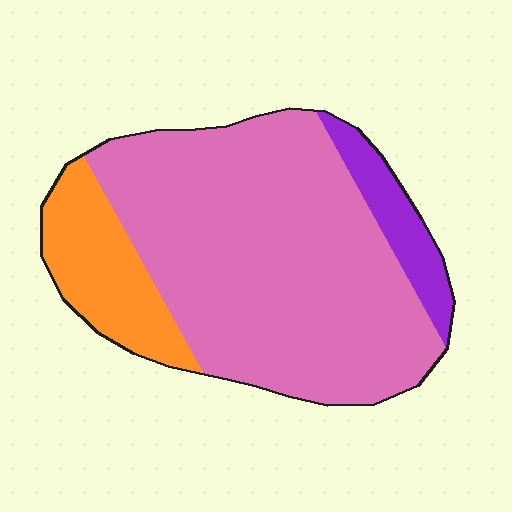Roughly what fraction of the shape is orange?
Orange covers 17% of the shape.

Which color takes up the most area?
Pink, at roughly 75%.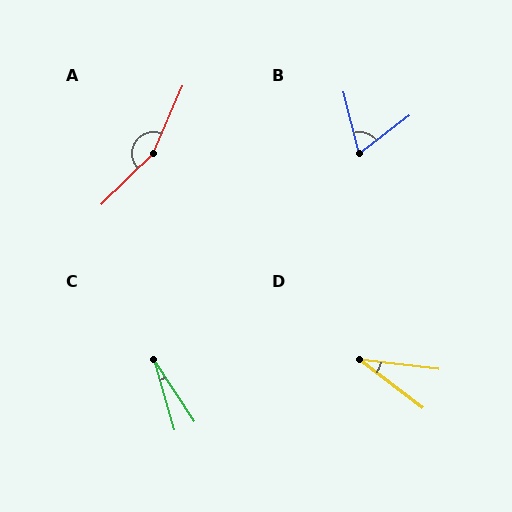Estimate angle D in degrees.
Approximately 31 degrees.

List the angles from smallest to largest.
C (17°), D (31°), B (67°), A (158°).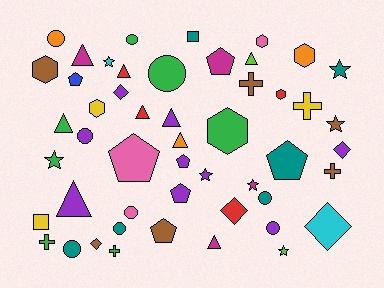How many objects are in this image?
There are 50 objects.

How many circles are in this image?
There are 9 circles.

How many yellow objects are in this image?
There are 3 yellow objects.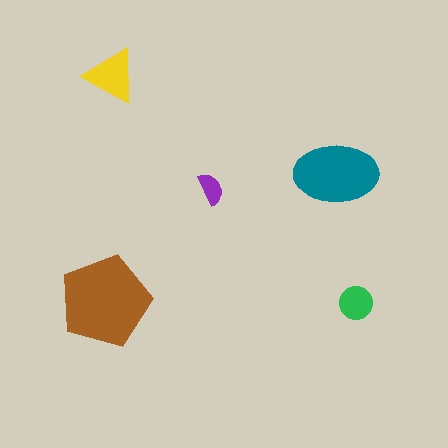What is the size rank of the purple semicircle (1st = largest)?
5th.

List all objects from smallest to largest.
The purple semicircle, the green circle, the yellow triangle, the teal ellipse, the brown pentagon.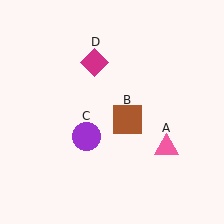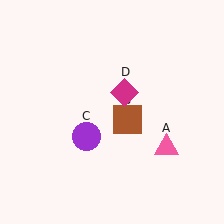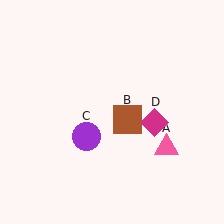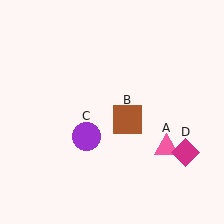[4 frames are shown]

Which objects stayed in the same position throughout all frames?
Pink triangle (object A) and brown square (object B) and purple circle (object C) remained stationary.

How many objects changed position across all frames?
1 object changed position: magenta diamond (object D).